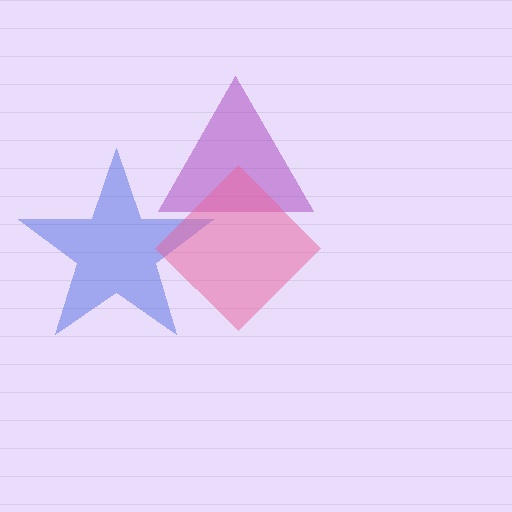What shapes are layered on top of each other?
The layered shapes are: a purple triangle, a blue star, a pink diamond.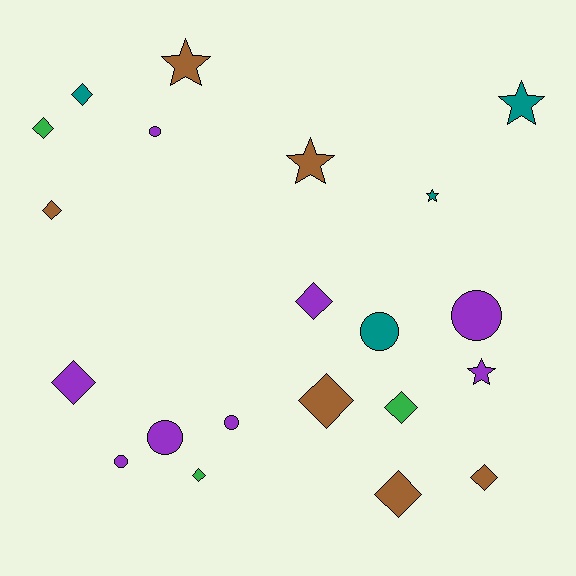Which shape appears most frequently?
Diamond, with 10 objects.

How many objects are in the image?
There are 21 objects.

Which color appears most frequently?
Purple, with 8 objects.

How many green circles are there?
There are no green circles.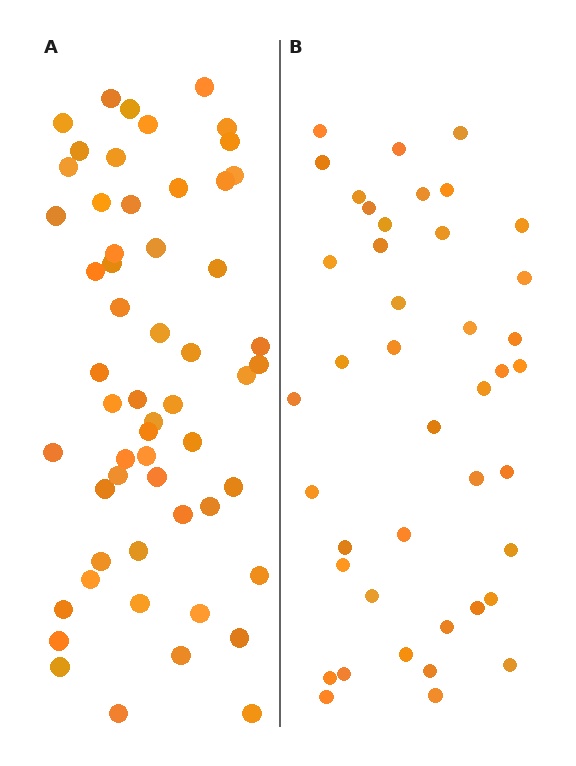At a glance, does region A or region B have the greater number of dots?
Region A (the left region) has more dots.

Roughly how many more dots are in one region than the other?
Region A has approximately 15 more dots than region B.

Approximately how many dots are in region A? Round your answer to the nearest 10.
About 60 dots. (The exact count is 56, which rounds to 60.)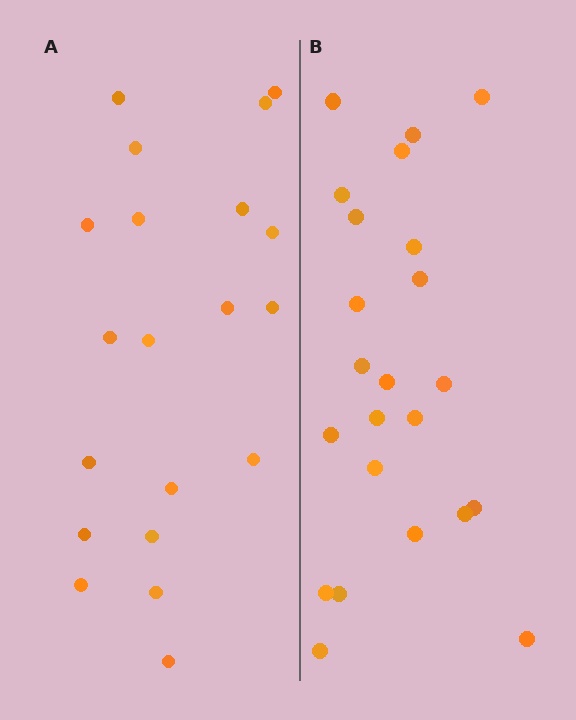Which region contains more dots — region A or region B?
Region B (the right region) has more dots.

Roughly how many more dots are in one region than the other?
Region B has just a few more — roughly 2 or 3 more dots than region A.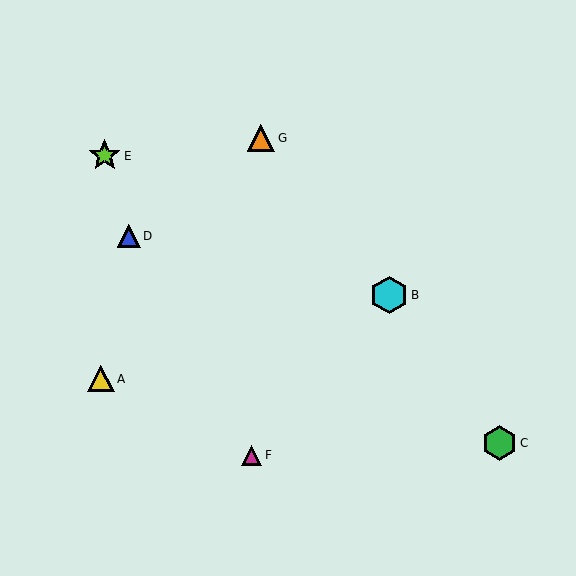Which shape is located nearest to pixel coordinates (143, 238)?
The blue triangle (labeled D) at (129, 236) is nearest to that location.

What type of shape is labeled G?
Shape G is an orange triangle.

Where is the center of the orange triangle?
The center of the orange triangle is at (261, 138).